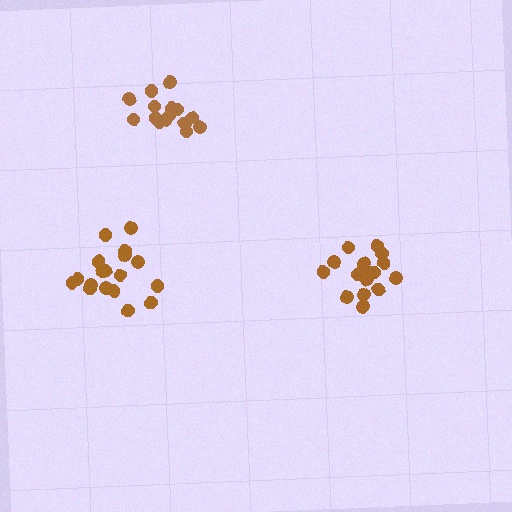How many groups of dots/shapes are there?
There are 3 groups.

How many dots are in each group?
Group 1: 16 dots, Group 2: 18 dots, Group 3: 16 dots (50 total).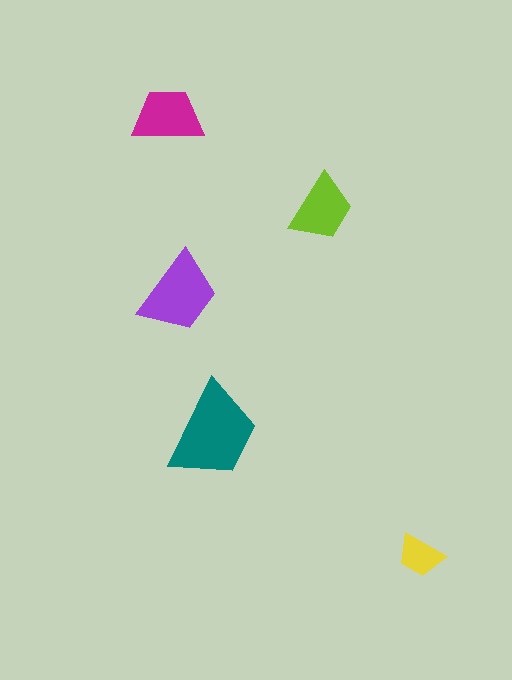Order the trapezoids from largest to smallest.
the teal one, the purple one, the magenta one, the lime one, the yellow one.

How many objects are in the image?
There are 5 objects in the image.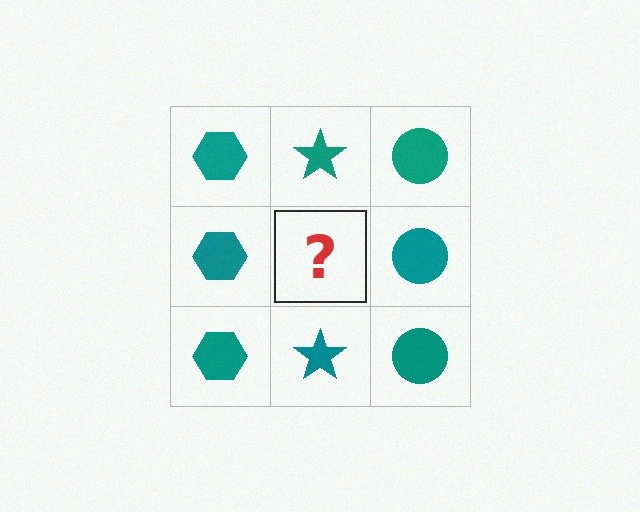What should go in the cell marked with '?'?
The missing cell should contain a teal star.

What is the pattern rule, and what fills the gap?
The rule is that each column has a consistent shape. The gap should be filled with a teal star.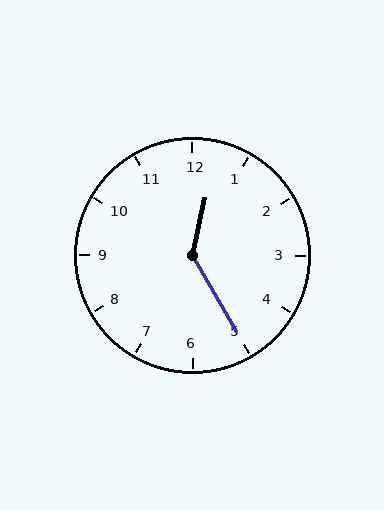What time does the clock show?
12:25.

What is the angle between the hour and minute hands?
Approximately 138 degrees.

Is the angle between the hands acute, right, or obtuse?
It is obtuse.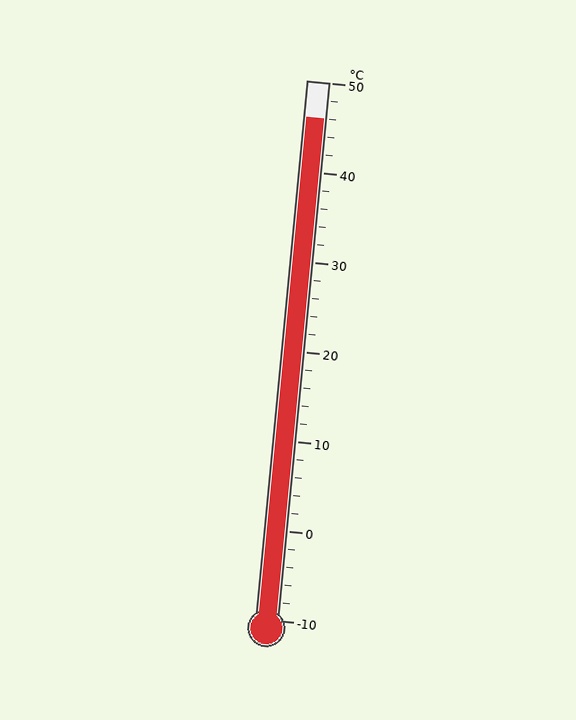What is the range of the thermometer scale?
The thermometer scale ranges from -10°C to 50°C.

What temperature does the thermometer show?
The thermometer shows approximately 46°C.